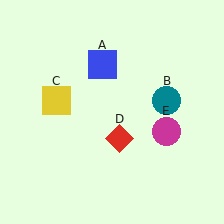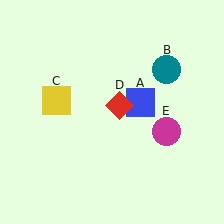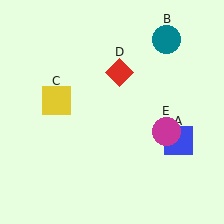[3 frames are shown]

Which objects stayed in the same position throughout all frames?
Yellow square (object C) and magenta circle (object E) remained stationary.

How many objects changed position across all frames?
3 objects changed position: blue square (object A), teal circle (object B), red diamond (object D).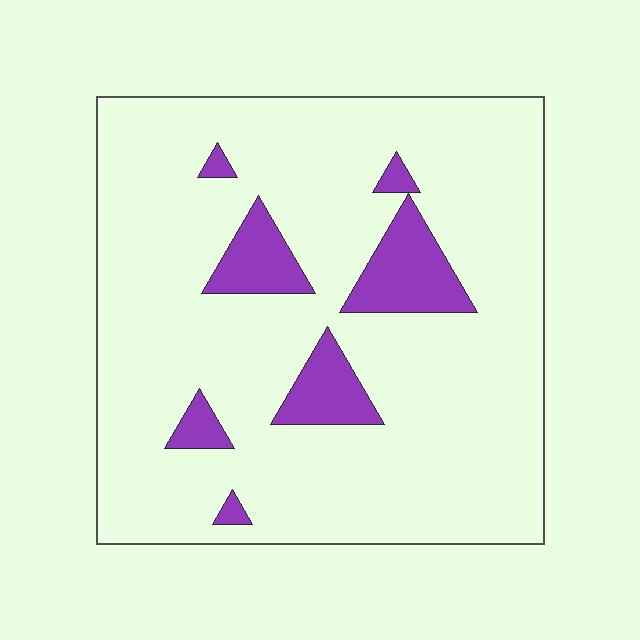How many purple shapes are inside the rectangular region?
7.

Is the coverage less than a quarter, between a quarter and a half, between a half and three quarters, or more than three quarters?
Less than a quarter.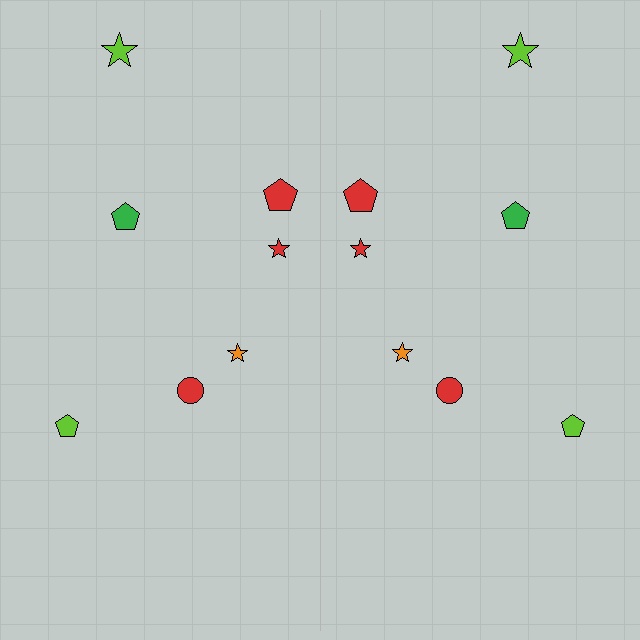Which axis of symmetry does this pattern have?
The pattern has a vertical axis of symmetry running through the center of the image.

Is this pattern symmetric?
Yes, this pattern has bilateral (reflection) symmetry.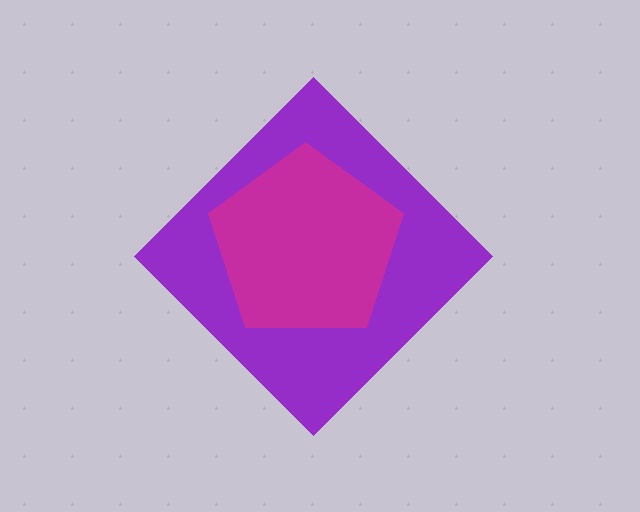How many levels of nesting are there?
2.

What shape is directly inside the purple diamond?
The magenta pentagon.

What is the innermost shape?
The magenta pentagon.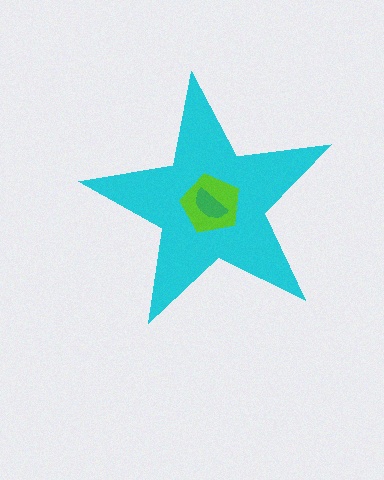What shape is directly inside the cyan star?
The lime pentagon.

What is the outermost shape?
The cyan star.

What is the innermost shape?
The green semicircle.